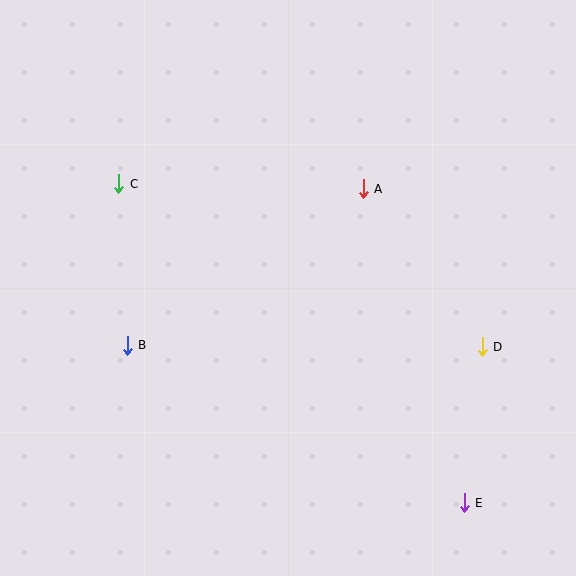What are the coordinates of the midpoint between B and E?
The midpoint between B and E is at (296, 424).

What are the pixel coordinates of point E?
Point E is at (464, 503).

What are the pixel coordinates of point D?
Point D is at (482, 347).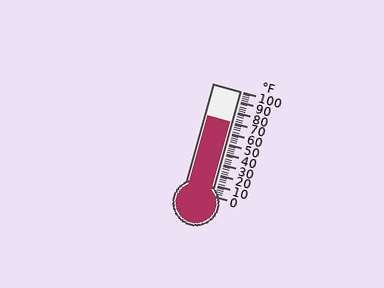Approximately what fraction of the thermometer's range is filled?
The thermometer is filled to approximately 70% of its range.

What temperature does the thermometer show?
The thermometer shows approximately 70°F.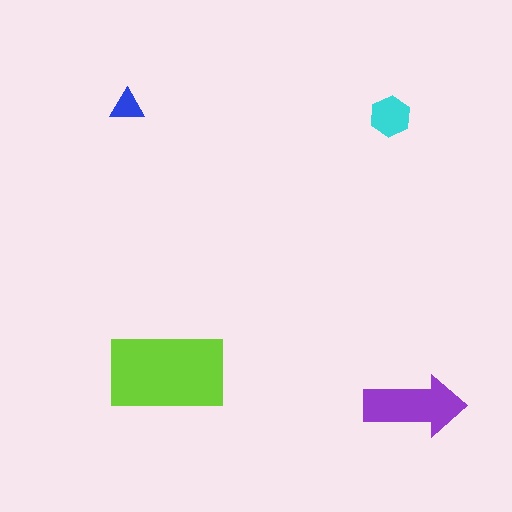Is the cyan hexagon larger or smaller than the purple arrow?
Smaller.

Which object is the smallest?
The blue triangle.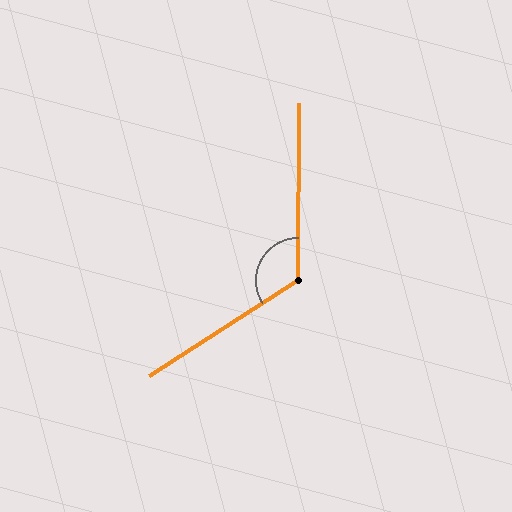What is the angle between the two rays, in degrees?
Approximately 123 degrees.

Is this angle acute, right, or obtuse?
It is obtuse.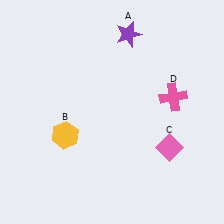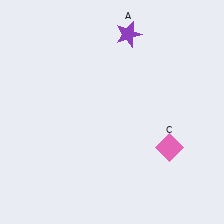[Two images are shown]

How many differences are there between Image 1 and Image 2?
There are 2 differences between the two images.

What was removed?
The pink cross (D), the yellow hexagon (B) were removed in Image 2.